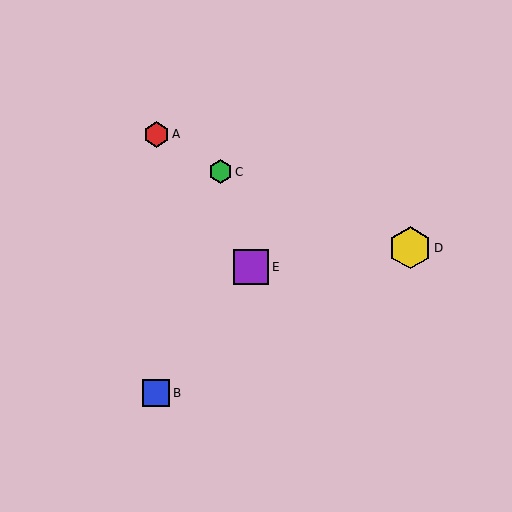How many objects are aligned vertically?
2 objects (A, B) are aligned vertically.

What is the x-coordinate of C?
Object C is at x≈220.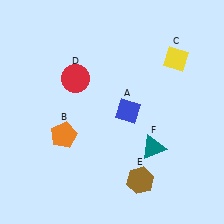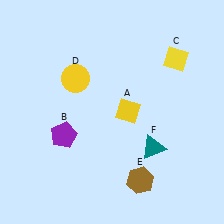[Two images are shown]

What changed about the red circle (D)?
In Image 1, D is red. In Image 2, it changed to yellow.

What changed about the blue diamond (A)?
In Image 1, A is blue. In Image 2, it changed to yellow.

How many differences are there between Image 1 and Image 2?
There are 3 differences between the two images.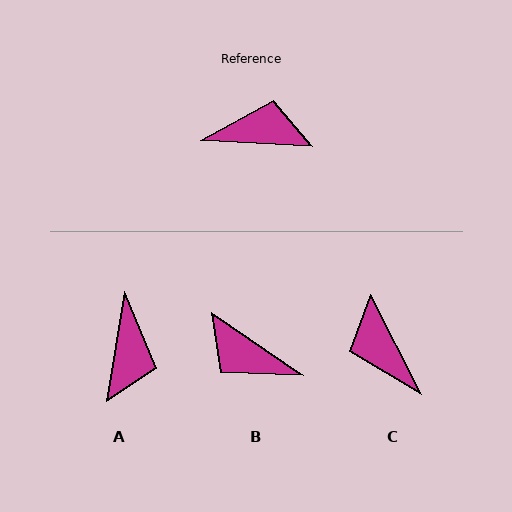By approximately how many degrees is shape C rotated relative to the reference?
Approximately 120 degrees counter-clockwise.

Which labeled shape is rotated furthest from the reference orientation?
B, about 149 degrees away.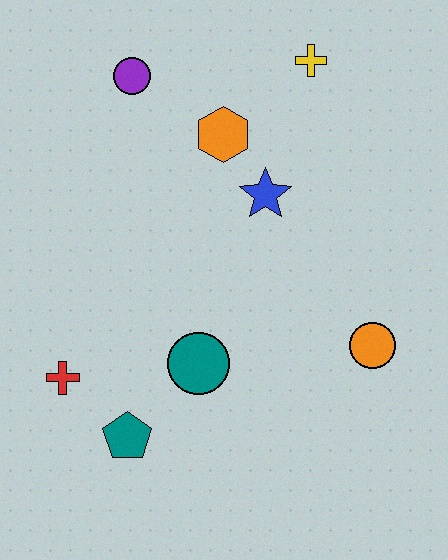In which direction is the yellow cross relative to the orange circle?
The yellow cross is above the orange circle.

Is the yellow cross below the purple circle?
No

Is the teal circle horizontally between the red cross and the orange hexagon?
Yes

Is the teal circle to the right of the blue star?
No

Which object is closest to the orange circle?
The teal circle is closest to the orange circle.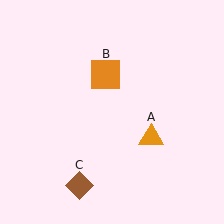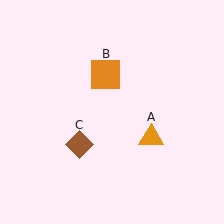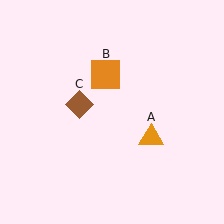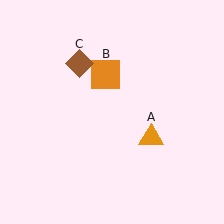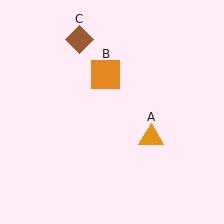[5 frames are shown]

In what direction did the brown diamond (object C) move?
The brown diamond (object C) moved up.